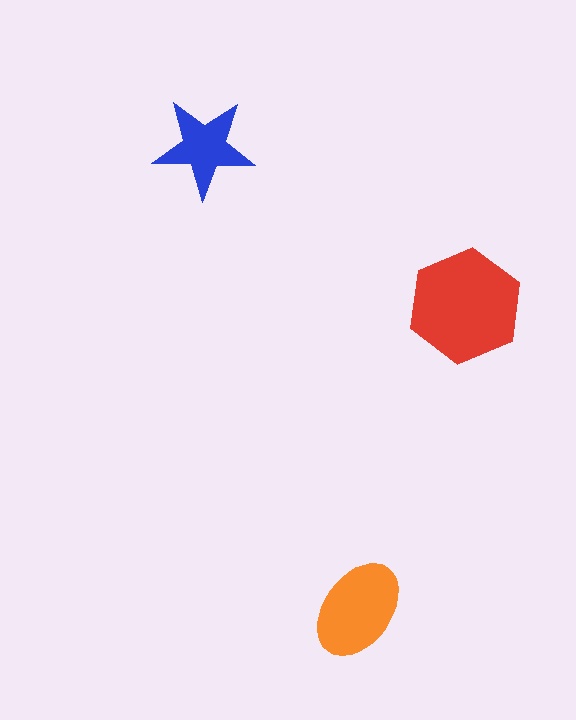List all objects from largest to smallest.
The red hexagon, the orange ellipse, the blue star.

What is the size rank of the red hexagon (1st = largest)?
1st.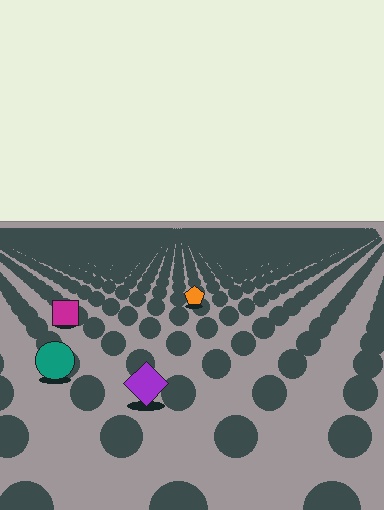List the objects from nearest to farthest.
From nearest to farthest: the purple diamond, the teal circle, the magenta square, the orange pentagon.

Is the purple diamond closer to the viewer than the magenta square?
Yes. The purple diamond is closer — you can tell from the texture gradient: the ground texture is coarser near it.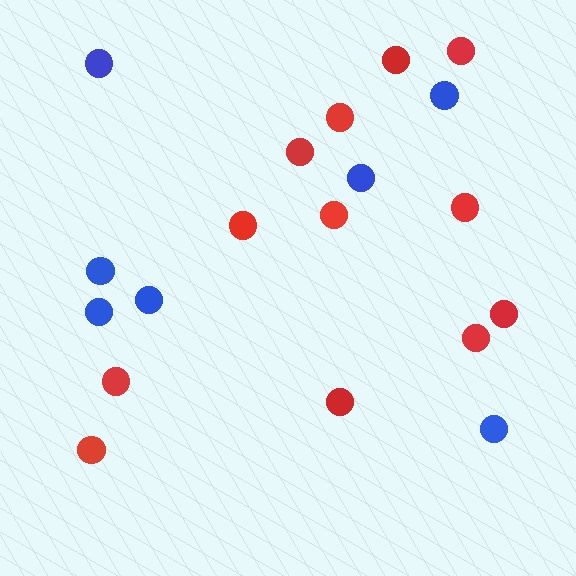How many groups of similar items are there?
There are 2 groups: one group of red circles (12) and one group of blue circles (7).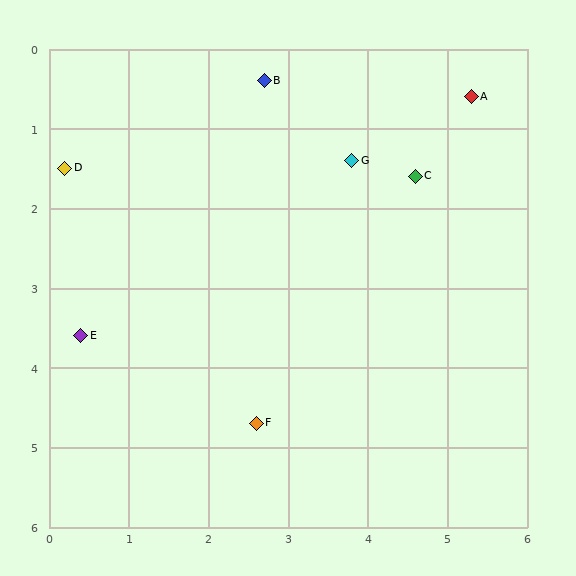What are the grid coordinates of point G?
Point G is at approximately (3.8, 1.4).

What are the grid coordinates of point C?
Point C is at approximately (4.6, 1.6).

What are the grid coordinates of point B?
Point B is at approximately (2.7, 0.4).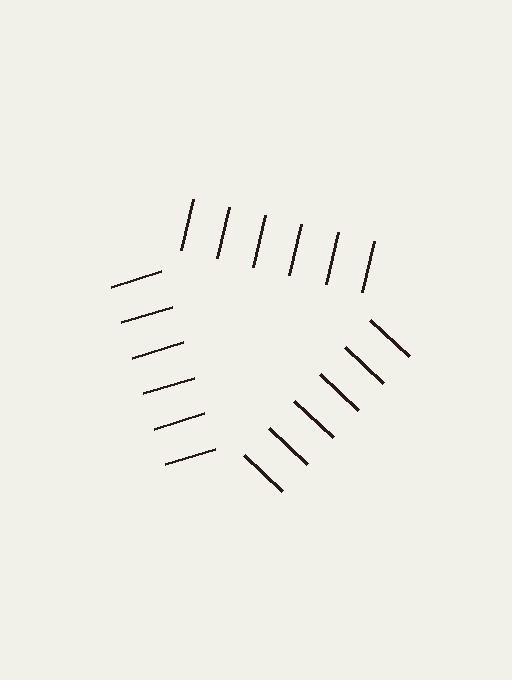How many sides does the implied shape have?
3 sides — the line-ends trace a triangle.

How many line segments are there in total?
18 — 6 along each of the 3 edges.